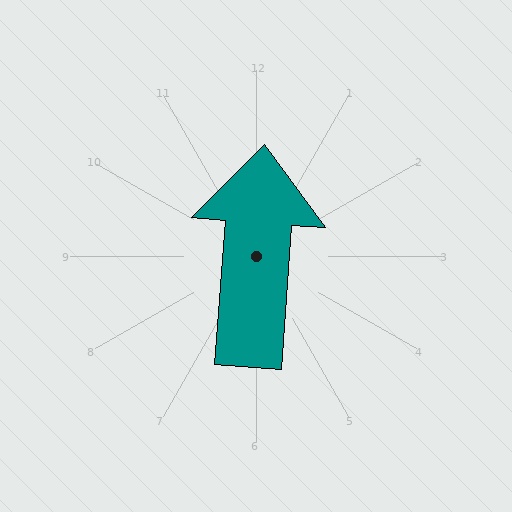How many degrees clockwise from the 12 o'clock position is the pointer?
Approximately 4 degrees.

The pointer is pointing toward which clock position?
Roughly 12 o'clock.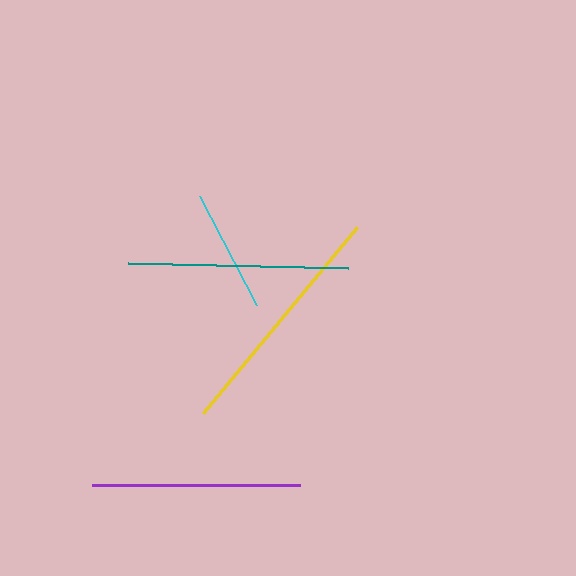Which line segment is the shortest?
The cyan line is the shortest at approximately 123 pixels.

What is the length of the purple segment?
The purple segment is approximately 208 pixels long.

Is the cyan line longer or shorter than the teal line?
The teal line is longer than the cyan line.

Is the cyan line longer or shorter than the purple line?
The purple line is longer than the cyan line.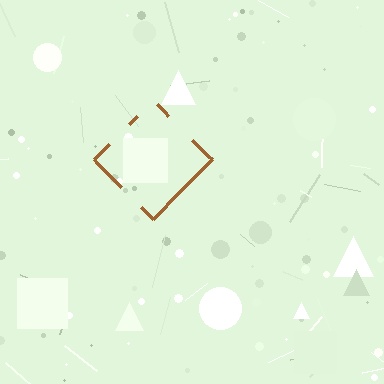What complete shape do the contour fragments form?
The contour fragments form a diamond.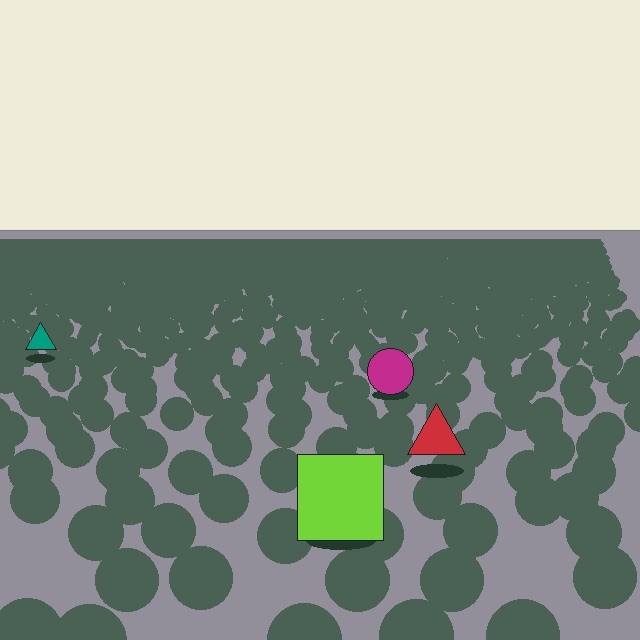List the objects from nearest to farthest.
From nearest to farthest: the lime square, the red triangle, the magenta circle, the teal triangle.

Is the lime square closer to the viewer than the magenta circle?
Yes. The lime square is closer — you can tell from the texture gradient: the ground texture is coarser near it.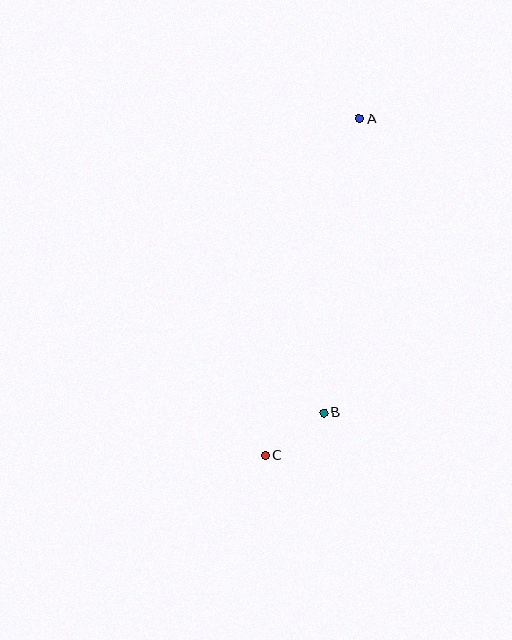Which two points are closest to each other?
Points B and C are closest to each other.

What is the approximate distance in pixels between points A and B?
The distance between A and B is approximately 296 pixels.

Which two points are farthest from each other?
Points A and C are farthest from each other.